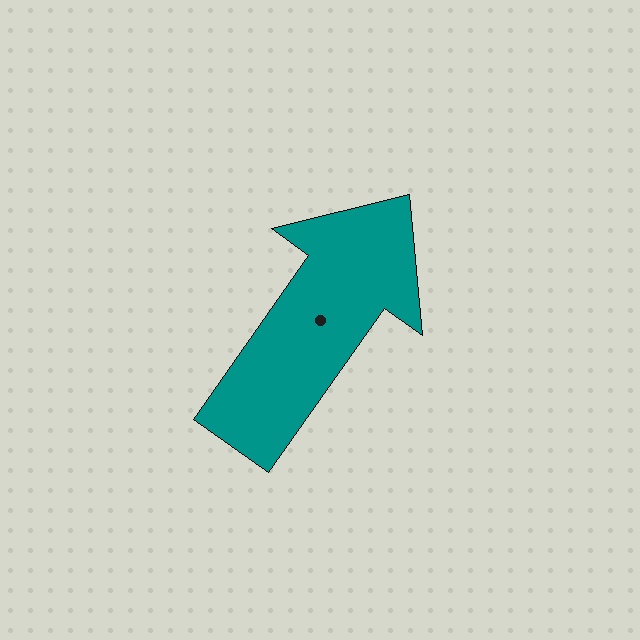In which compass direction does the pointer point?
Northeast.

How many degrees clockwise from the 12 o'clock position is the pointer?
Approximately 35 degrees.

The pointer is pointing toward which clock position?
Roughly 1 o'clock.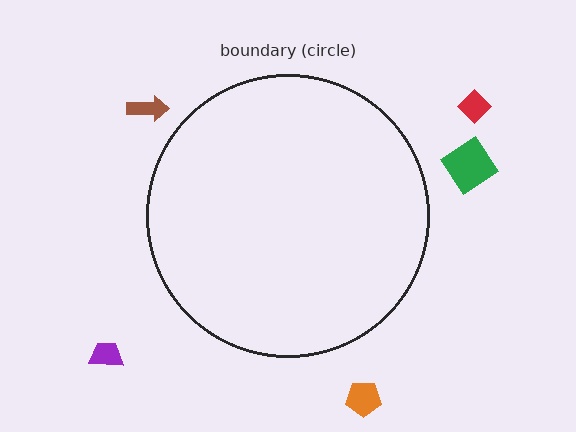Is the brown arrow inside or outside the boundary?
Outside.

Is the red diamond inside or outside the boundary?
Outside.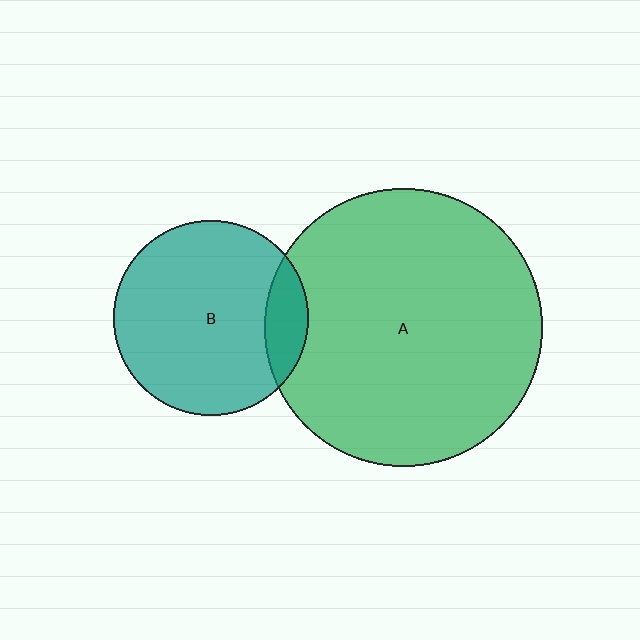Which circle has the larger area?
Circle A (green).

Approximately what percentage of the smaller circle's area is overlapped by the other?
Approximately 15%.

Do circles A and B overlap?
Yes.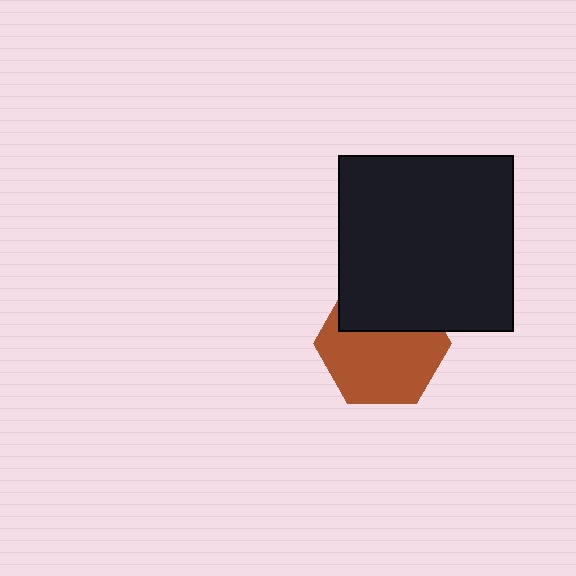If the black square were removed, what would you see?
You would see the complete brown hexagon.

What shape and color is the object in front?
The object in front is a black square.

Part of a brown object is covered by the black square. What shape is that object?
It is a hexagon.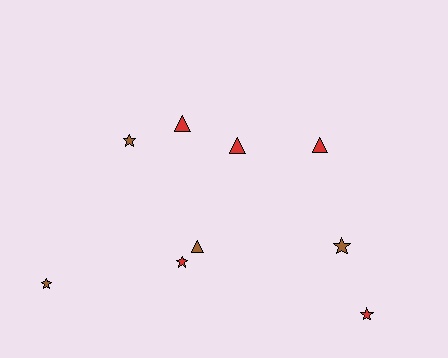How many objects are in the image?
There are 9 objects.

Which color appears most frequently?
Red, with 5 objects.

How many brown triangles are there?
There is 1 brown triangle.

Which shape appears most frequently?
Star, with 5 objects.